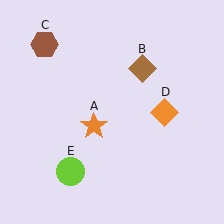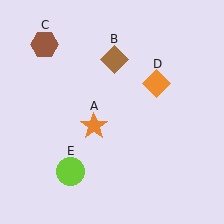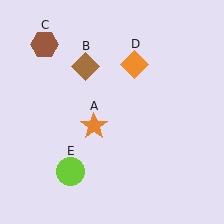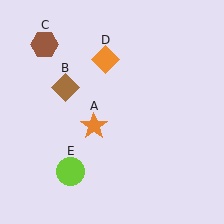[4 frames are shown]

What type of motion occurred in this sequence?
The brown diamond (object B), orange diamond (object D) rotated counterclockwise around the center of the scene.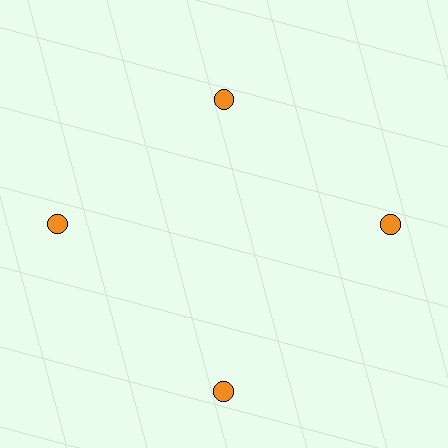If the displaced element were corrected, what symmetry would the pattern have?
It would have 4-fold rotational symmetry — the pattern would map onto itself every 90 degrees.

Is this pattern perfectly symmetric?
No. The 4 orange circles are arranged in a ring, but one element near the 12 o'clock position is pulled inward toward the center, breaking the 4-fold rotational symmetry.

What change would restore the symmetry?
The symmetry would be restored by moving it outward, back onto the ring so that all 4 circles sit at equal angles and equal distance from the center.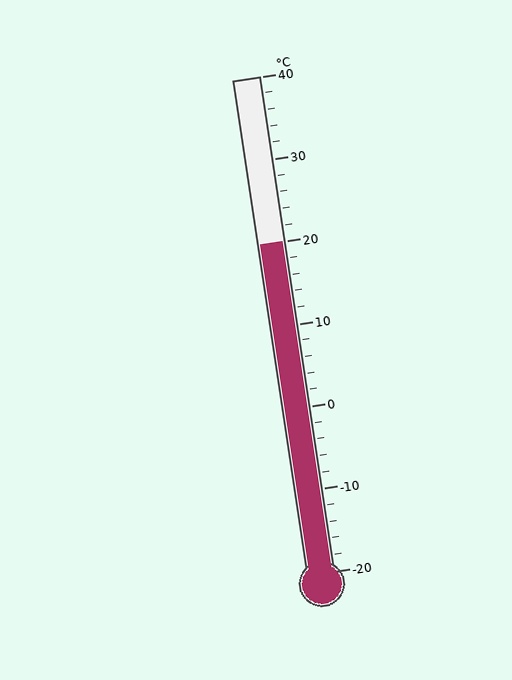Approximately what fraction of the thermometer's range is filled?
The thermometer is filled to approximately 65% of its range.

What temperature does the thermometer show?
The thermometer shows approximately 20°C.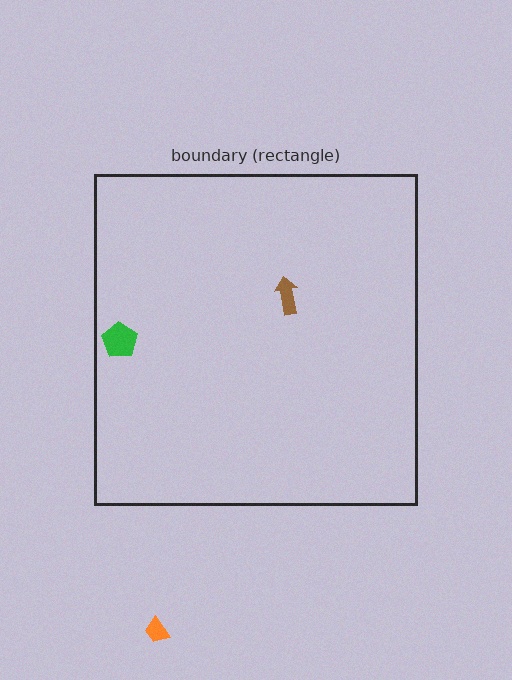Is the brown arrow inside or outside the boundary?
Inside.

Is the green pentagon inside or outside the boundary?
Inside.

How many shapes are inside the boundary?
2 inside, 1 outside.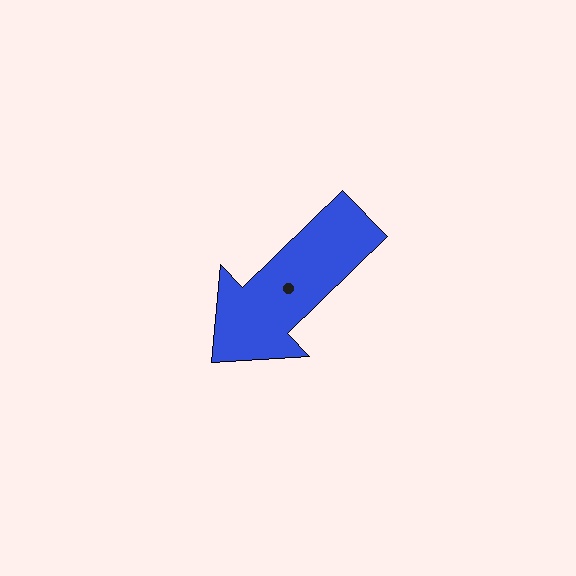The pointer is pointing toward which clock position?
Roughly 8 o'clock.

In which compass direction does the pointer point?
Southwest.